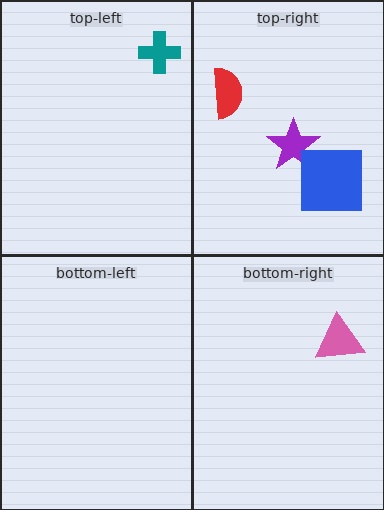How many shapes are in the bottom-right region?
1.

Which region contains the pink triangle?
The bottom-right region.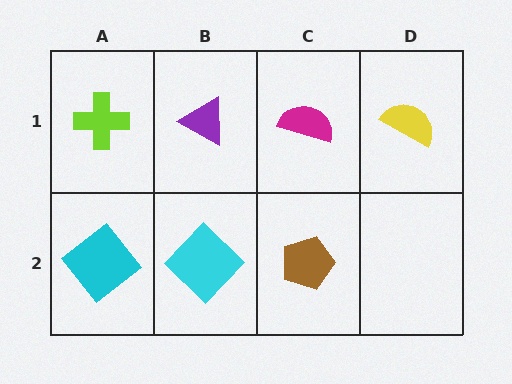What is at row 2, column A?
A cyan diamond.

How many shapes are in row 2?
3 shapes.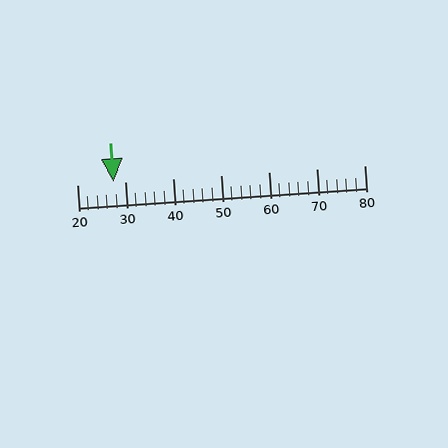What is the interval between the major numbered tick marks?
The major tick marks are spaced 10 units apart.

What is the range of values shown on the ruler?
The ruler shows values from 20 to 80.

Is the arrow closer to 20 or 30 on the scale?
The arrow is closer to 30.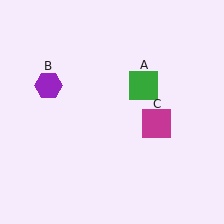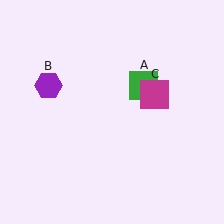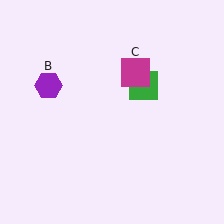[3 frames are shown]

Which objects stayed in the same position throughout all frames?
Green square (object A) and purple hexagon (object B) remained stationary.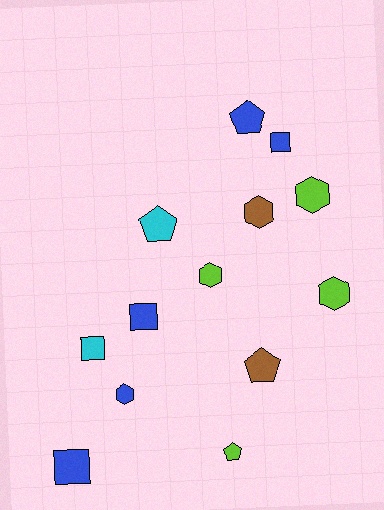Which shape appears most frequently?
Hexagon, with 5 objects.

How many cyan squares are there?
There is 1 cyan square.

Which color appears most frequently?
Blue, with 5 objects.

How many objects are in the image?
There are 13 objects.